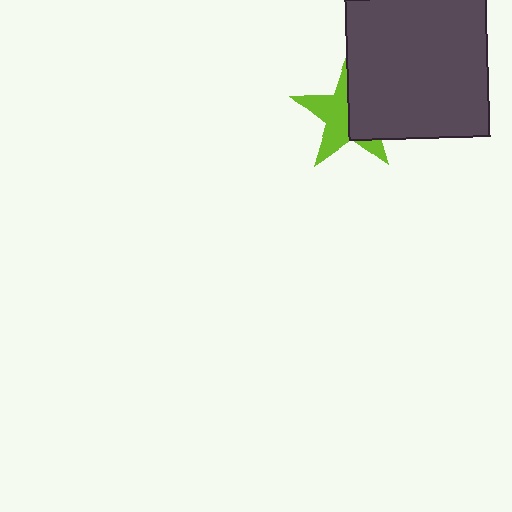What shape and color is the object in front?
The object in front is a dark gray square.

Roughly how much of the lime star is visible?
About half of it is visible (roughly 52%).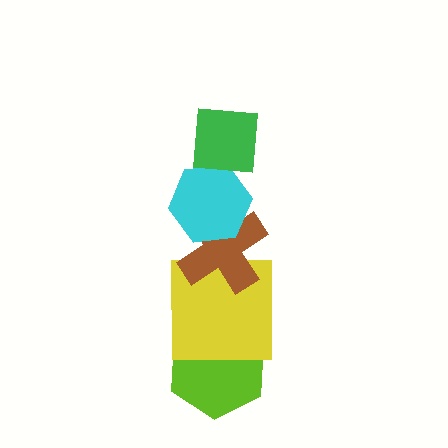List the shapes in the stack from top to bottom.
From top to bottom: the green square, the cyan hexagon, the brown cross, the yellow square, the lime hexagon.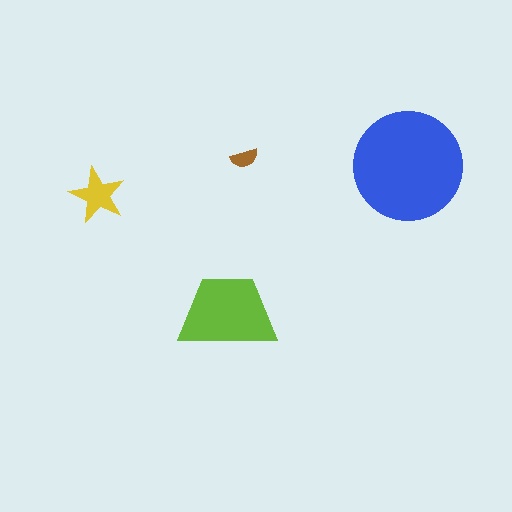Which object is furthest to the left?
The yellow star is leftmost.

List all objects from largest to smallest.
The blue circle, the lime trapezoid, the yellow star, the brown semicircle.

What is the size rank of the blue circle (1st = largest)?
1st.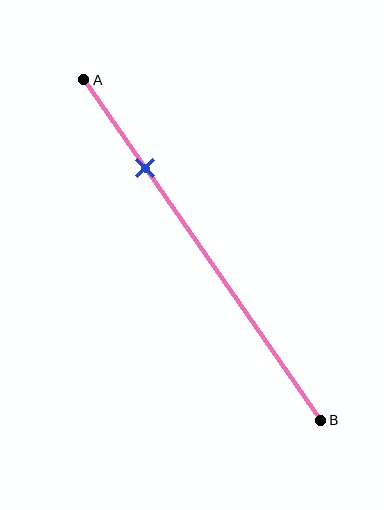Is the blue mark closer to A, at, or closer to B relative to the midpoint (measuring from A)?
The blue mark is closer to point A than the midpoint of segment AB.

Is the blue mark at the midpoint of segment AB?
No, the mark is at about 25% from A, not at the 50% midpoint.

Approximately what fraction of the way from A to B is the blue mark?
The blue mark is approximately 25% of the way from A to B.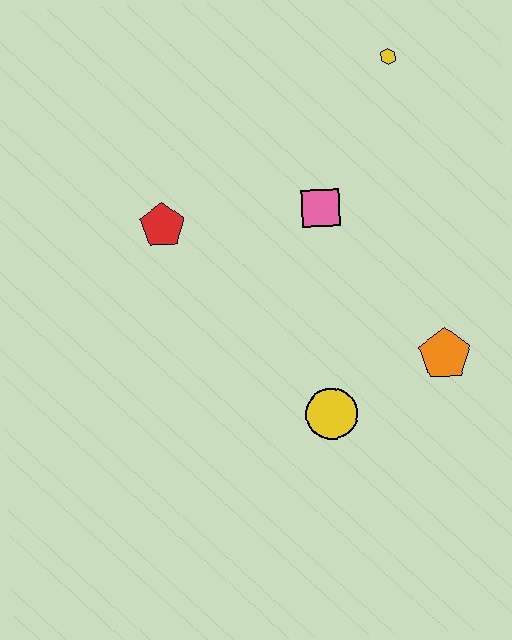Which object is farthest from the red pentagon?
The orange pentagon is farthest from the red pentagon.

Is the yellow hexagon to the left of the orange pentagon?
Yes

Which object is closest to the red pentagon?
The pink square is closest to the red pentagon.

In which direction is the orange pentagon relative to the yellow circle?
The orange pentagon is to the right of the yellow circle.